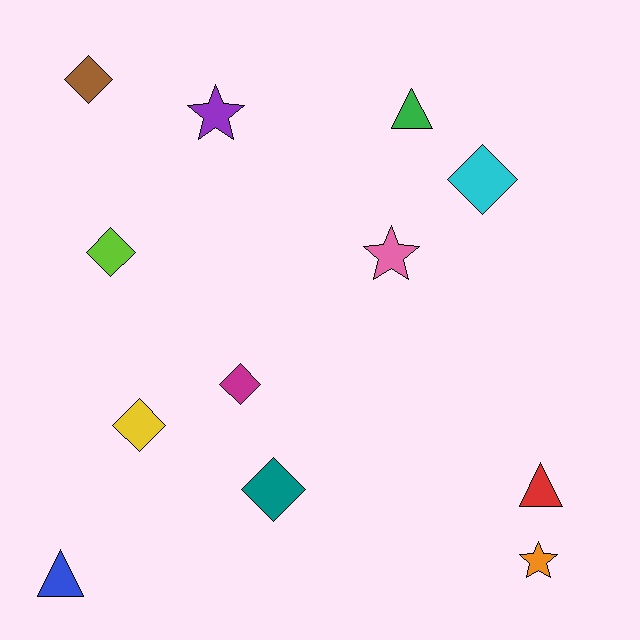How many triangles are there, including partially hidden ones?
There are 3 triangles.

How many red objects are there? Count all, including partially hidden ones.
There is 1 red object.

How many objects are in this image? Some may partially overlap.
There are 12 objects.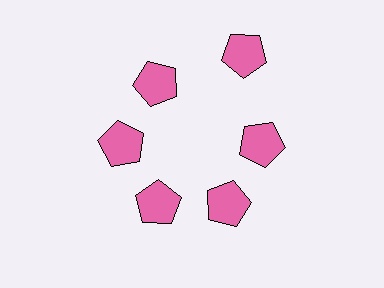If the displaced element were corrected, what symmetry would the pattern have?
It would have 6-fold rotational symmetry — the pattern would map onto itself every 60 degrees.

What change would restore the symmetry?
The symmetry would be restored by moving it inward, back onto the ring so that all 6 pentagons sit at equal angles and equal distance from the center.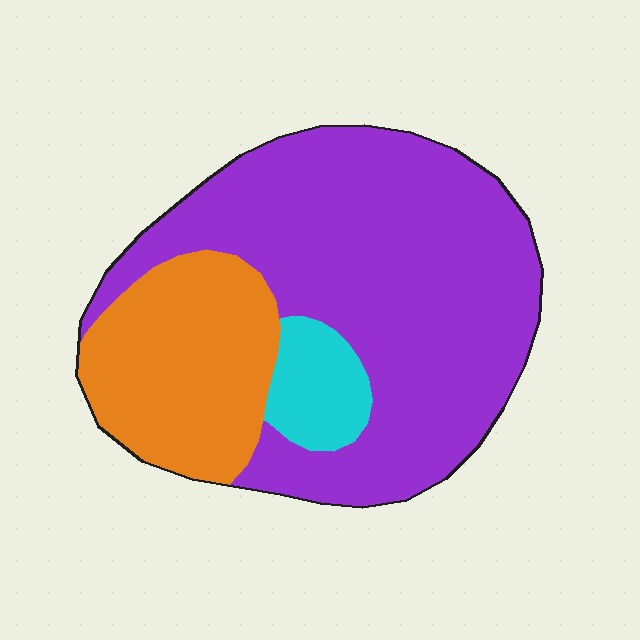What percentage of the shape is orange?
Orange takes up between a quarter and a half of the shape.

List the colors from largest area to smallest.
From largest to smallest: purple, orange, cyan.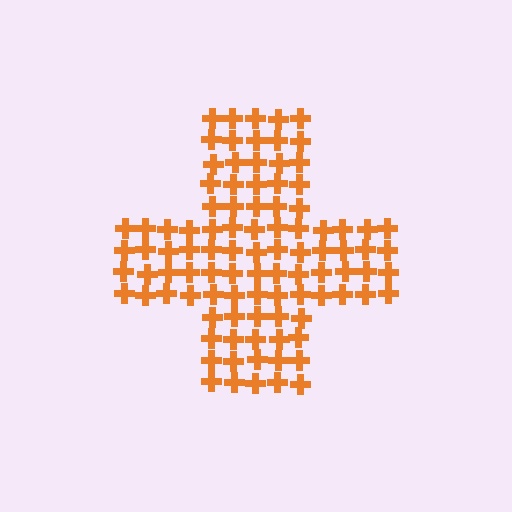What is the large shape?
The large shape is a cross.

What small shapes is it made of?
It is made of small crosses.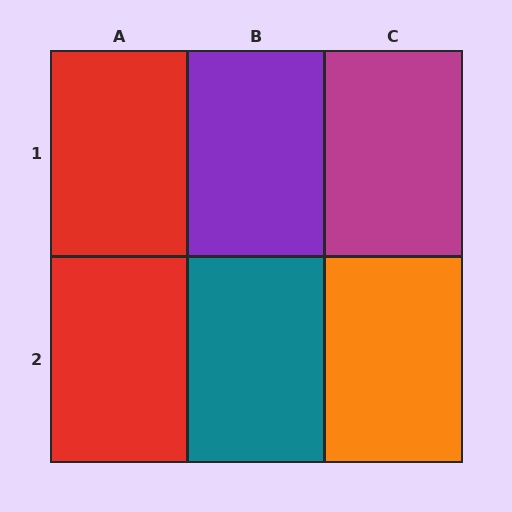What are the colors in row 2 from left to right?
Red, teal, orange.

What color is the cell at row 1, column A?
Red.